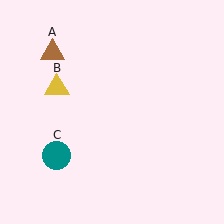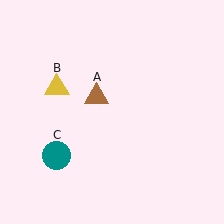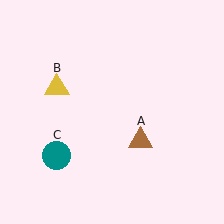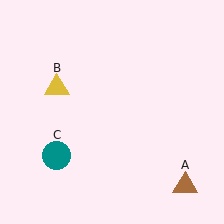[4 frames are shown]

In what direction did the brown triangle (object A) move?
The brown triangle (object A) moved down and to the right.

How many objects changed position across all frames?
1 object changed position: brown triangle (object A).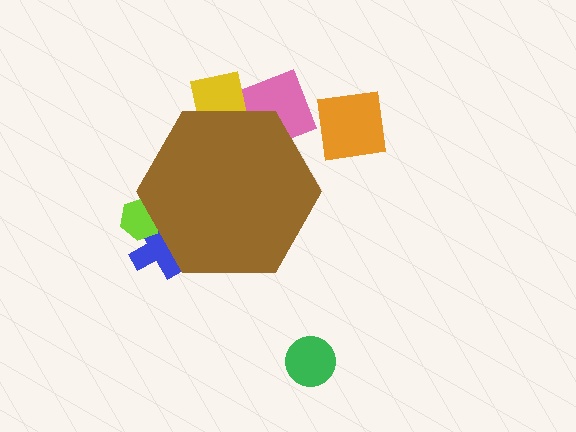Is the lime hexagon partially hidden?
Yes, the lime hexagon is partially hidden behind the brown hexagon.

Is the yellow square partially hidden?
Yes, the yellow square is partially hidden behind the brown hexagon.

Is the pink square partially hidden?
Yes, the pink square is partially hidden behind the brown hexagon.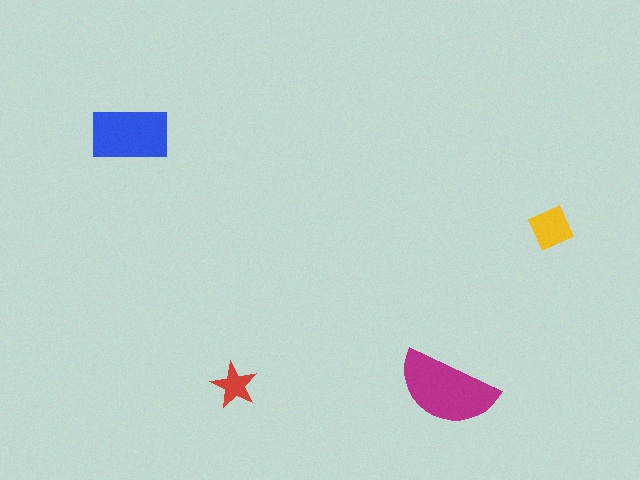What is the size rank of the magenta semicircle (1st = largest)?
1st.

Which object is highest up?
The blue rectangle is topmost.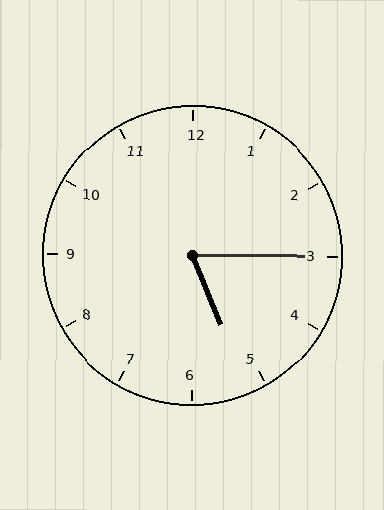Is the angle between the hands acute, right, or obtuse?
It is acute.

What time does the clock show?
5:15.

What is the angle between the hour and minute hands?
Approximately 68 degrees.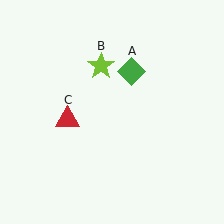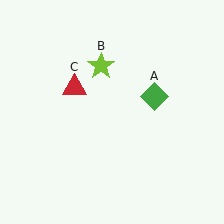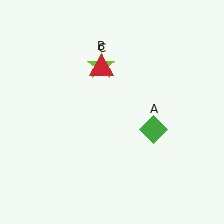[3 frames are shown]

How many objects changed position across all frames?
2 objects changed position: green diamond (object A), red triangle (object C).